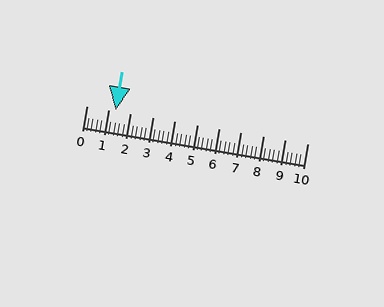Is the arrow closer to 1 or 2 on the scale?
The arrow is closer to 1.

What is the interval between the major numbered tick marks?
The major tick marks are spaced 1 units apart.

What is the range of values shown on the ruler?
The ruler shows values from 0 to 10.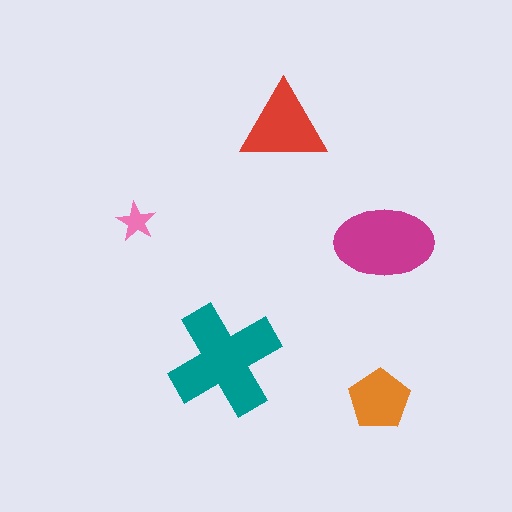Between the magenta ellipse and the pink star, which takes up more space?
The magenta ellipse.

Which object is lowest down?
The orange pentagon is bottommost.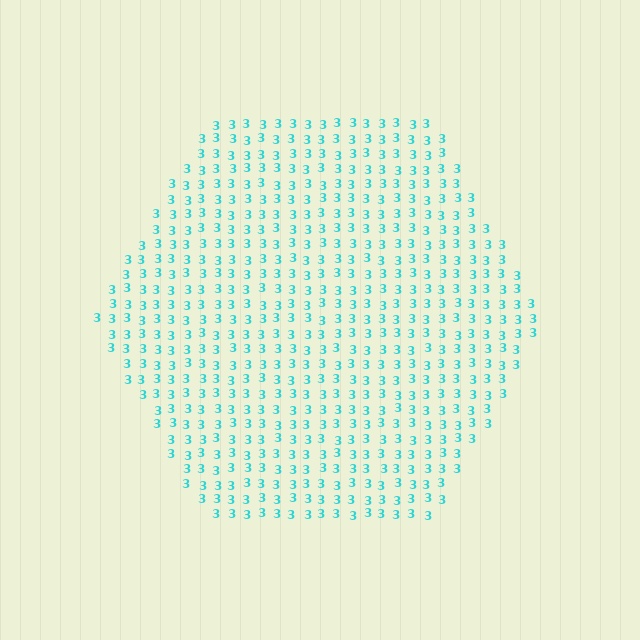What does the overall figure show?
The overall figure shows a hexagon.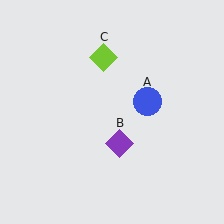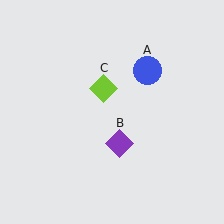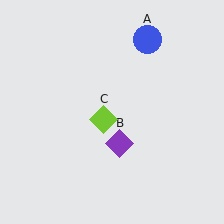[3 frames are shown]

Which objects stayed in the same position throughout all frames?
Purple diamond (object B) remained stationary.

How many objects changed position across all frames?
2 objects changed position: blue circle (object A), lime diamond (object C).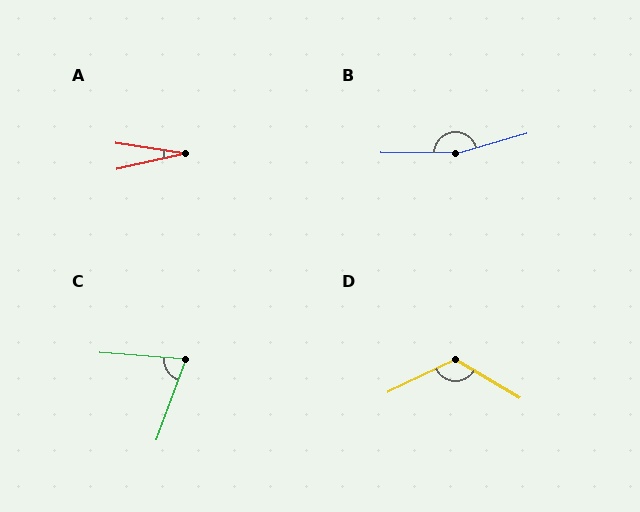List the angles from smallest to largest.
A (21°), C (74°), D (124°), B (164°).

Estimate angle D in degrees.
Approximately 124 degrees.